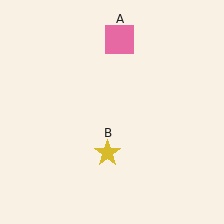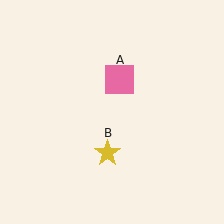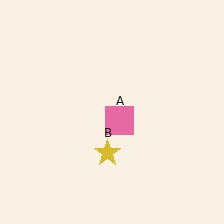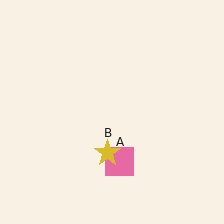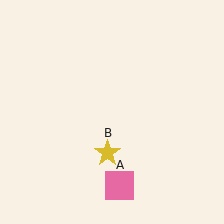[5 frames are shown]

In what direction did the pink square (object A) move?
The pink square (object A) moved down.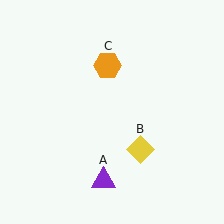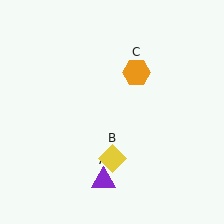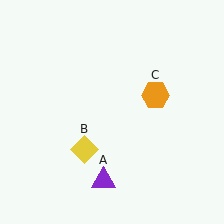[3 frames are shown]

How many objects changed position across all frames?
2 objects changed position: yellow diamond (object B), orange hexagon (object C).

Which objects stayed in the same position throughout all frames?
Purple triangle (object A) remained stationary.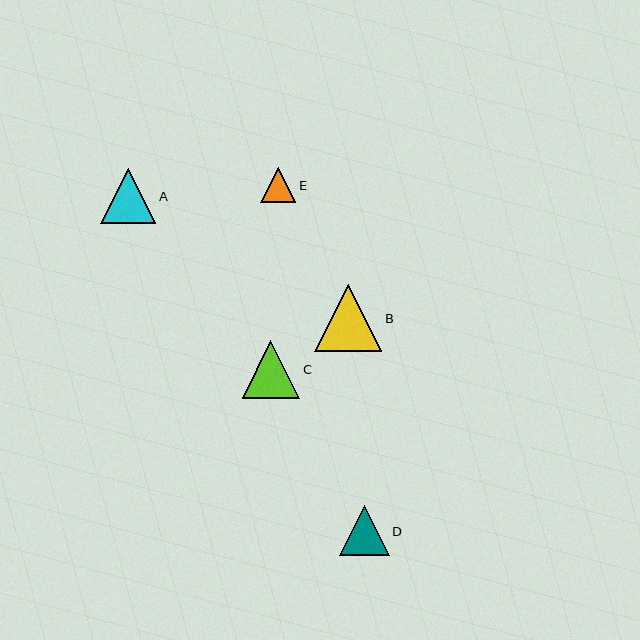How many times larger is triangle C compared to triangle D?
Triangle C is approximately 1.2 times the size of triangle D.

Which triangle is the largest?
Triangle B is the largest with a size of approximately 67 pixels.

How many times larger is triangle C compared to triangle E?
Triangle C is approximately 1.6 times the size of triangle E.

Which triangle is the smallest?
Triangle E is the smallest with a size of approximately 35 pixels.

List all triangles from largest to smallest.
From largest to smallest: B, C, A, D, E.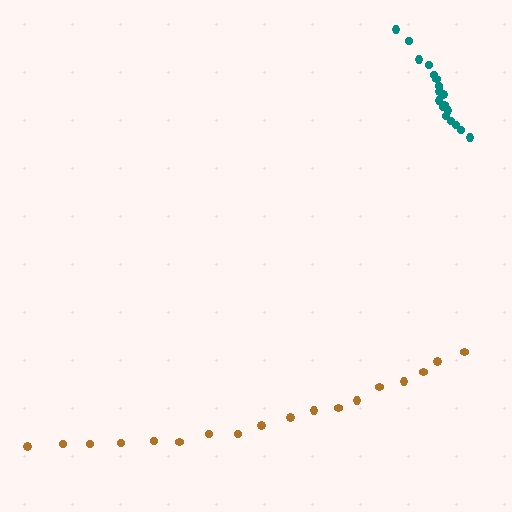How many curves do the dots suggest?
There are 2 distinct paths.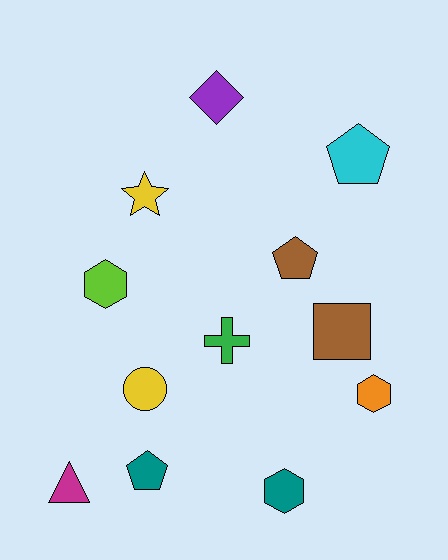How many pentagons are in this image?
There are 3 pentagons.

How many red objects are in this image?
There are no red objects.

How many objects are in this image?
There are 12 objects.